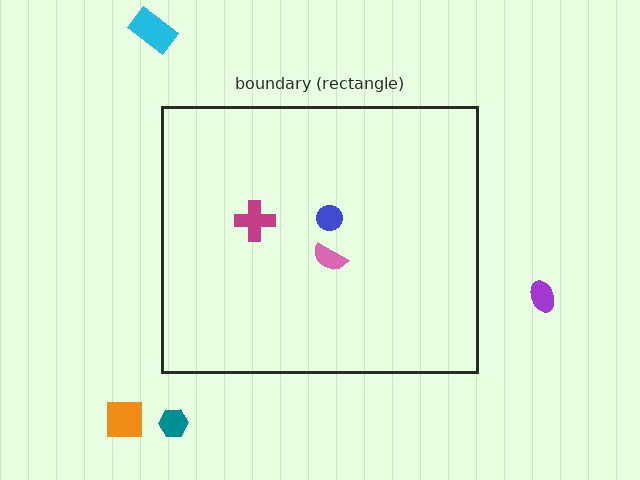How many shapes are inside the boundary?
3 inside, 4 outside.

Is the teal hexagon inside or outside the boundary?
Outside.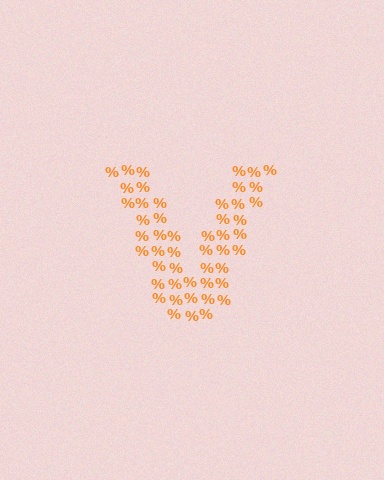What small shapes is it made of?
It is made of small percent signs.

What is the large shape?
The large shape is the letter V.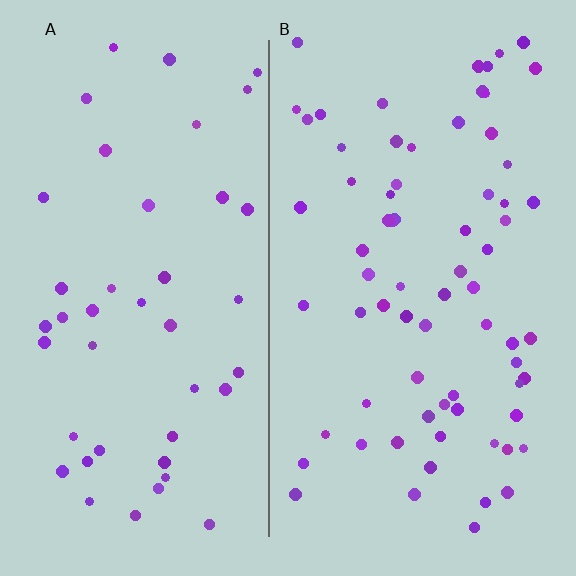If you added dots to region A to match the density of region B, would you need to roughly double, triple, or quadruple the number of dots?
Approximately double.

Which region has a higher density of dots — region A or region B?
B (the right).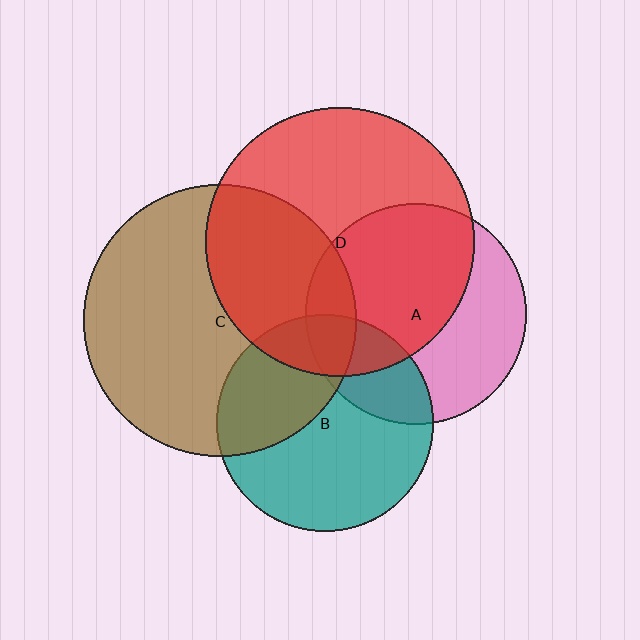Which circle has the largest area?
Circle C (brown).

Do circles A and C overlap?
Yes.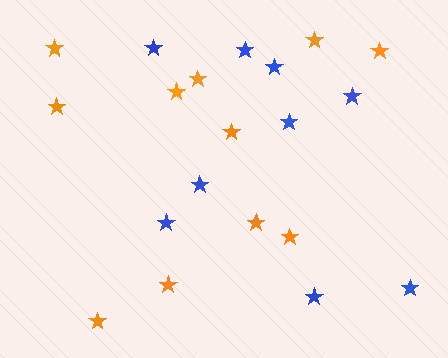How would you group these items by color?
There are 2 groups: one group of orange stars (11) and one group of blue stars (9).